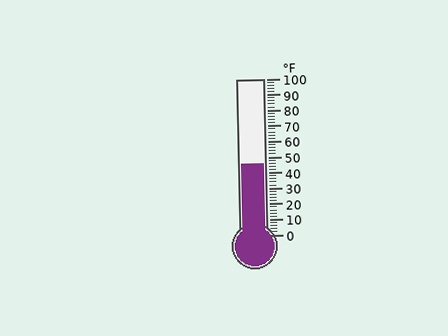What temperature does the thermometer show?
The thermometer shows approximately 46°F.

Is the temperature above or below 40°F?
The temperature is above 40°F.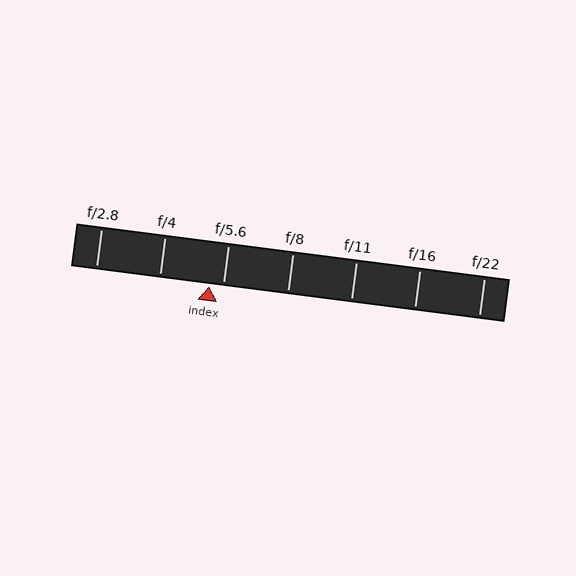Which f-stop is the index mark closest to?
The index mark is closest to f/5.6.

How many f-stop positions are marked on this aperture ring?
There are 7 f-stop positions marked.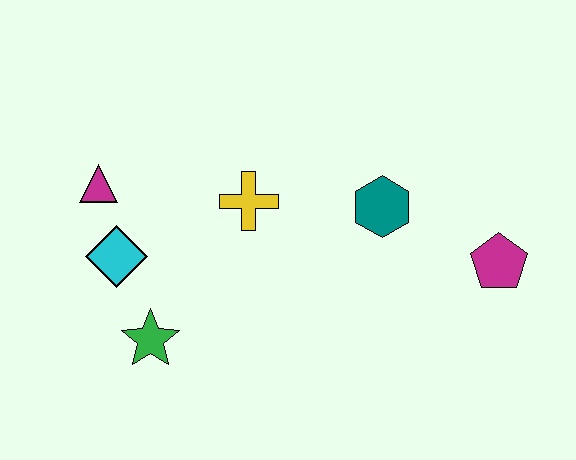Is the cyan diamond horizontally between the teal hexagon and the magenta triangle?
Yes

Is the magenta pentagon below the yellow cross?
Yes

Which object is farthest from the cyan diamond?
The magenta pentagon is farthest from the cyan diamond.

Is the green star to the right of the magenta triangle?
Yes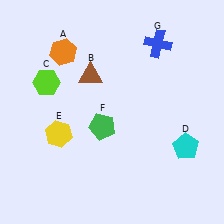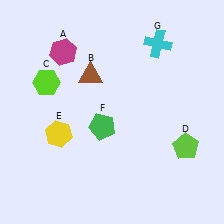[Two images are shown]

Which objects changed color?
A changed from orange to magenta. D changed from cyan to lime. G changed from blue to cyan.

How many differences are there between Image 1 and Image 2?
There are 3 differences between the two images.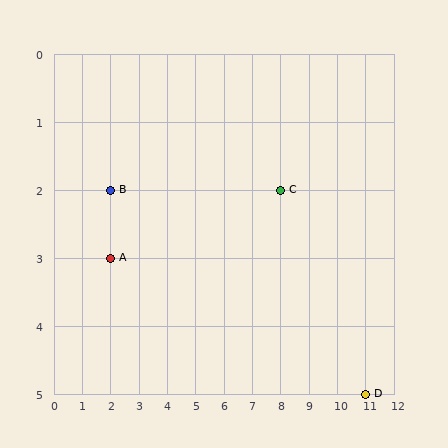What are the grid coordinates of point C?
Point C is at grid coordinates (8, 2).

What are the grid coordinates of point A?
Point A is at grid coordinates (2, 3).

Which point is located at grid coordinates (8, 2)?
Point C is at (8, 2).